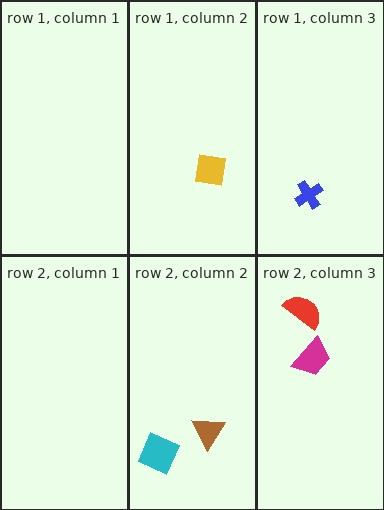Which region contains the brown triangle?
The row 2, column 2 region.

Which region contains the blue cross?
The row 1, column 3 region.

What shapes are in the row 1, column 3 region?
The blue cross.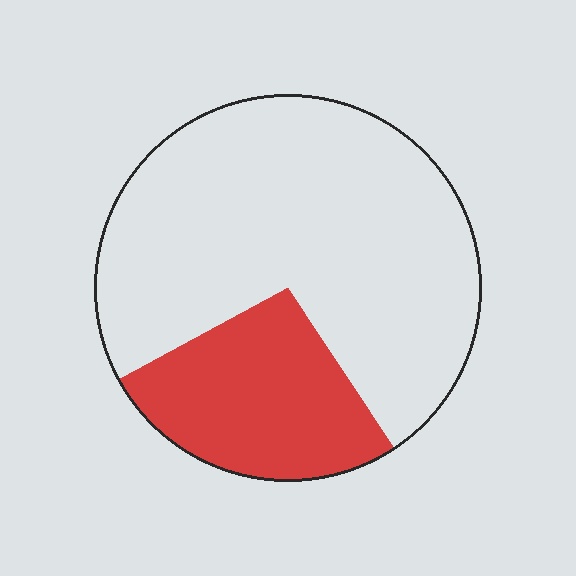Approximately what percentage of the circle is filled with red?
Approximately 25%.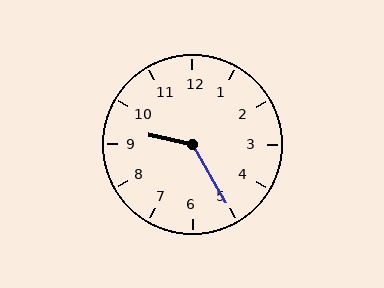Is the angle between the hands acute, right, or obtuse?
It is obtuse.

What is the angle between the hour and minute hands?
Approximately 132 degrees.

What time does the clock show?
9:25.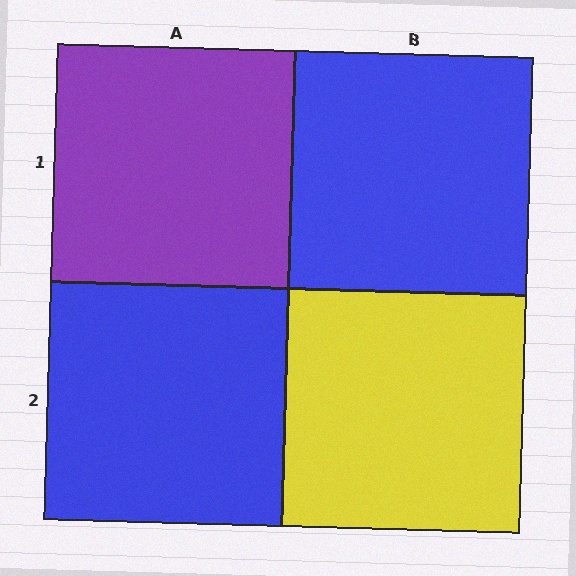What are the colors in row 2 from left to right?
Blue, yellow.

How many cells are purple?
1 cell is purple.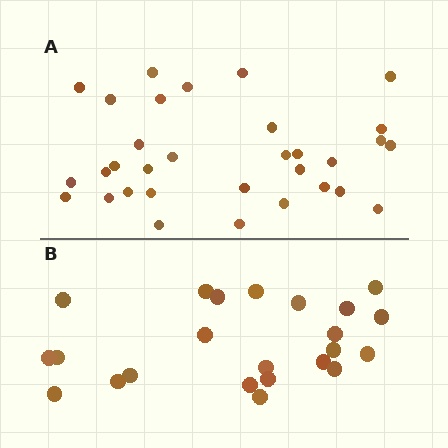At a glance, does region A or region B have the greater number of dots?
Region A (the top region) has more dots.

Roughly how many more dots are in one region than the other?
Region A has roughly 8 or so more dots than region B.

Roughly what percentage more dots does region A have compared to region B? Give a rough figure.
About 40% more.